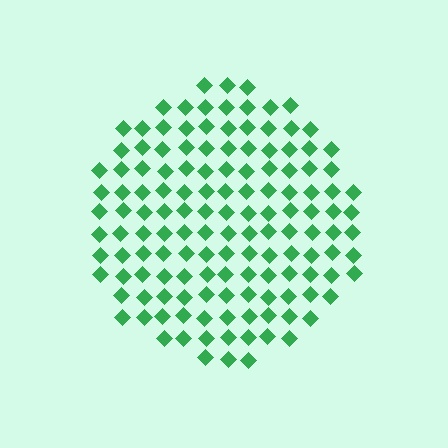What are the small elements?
The small elements are diamonds.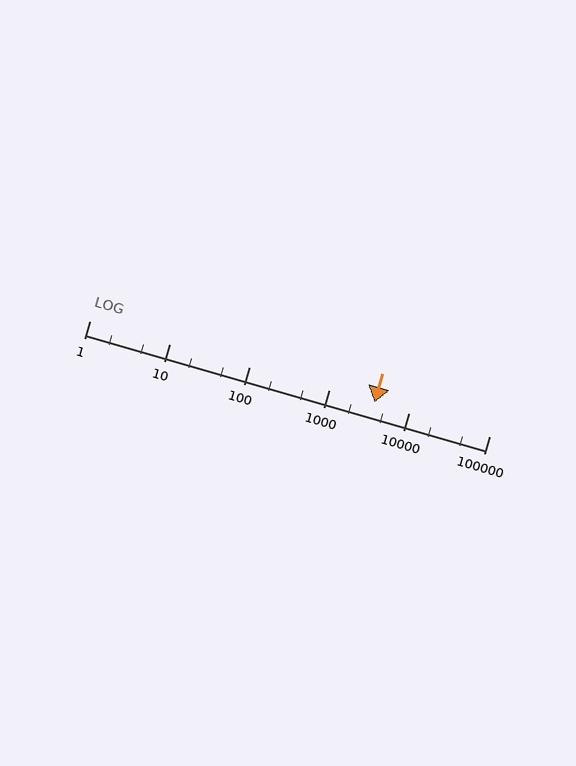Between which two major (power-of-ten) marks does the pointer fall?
The pointer is between 1000 and 10000.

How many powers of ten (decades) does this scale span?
The scale spans 5 decades, from 1 to 100000.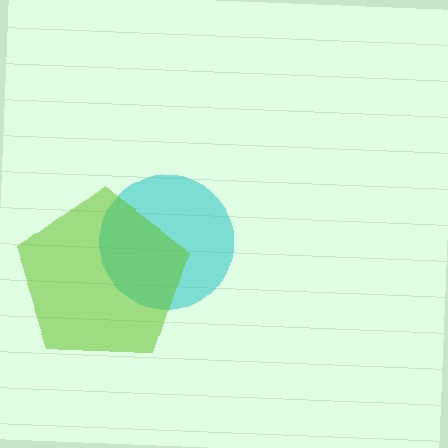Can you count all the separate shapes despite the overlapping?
Yes, there are 2 separate shapes.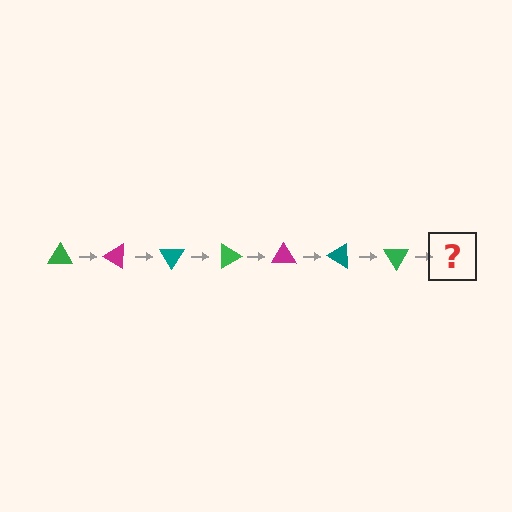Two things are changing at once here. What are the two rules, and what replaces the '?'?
The two rules are that it rotates 30 degrees each step and the color cycles through green, magenta, and teal. The '?' should be a magenta triangle, rotated 210 degrees from the start.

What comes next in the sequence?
The next element should be a magenta triangle, rotated 210 degrees from the start.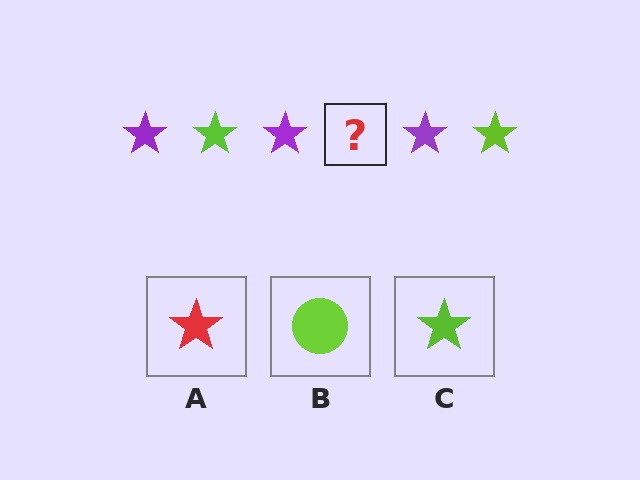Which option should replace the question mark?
Option C.